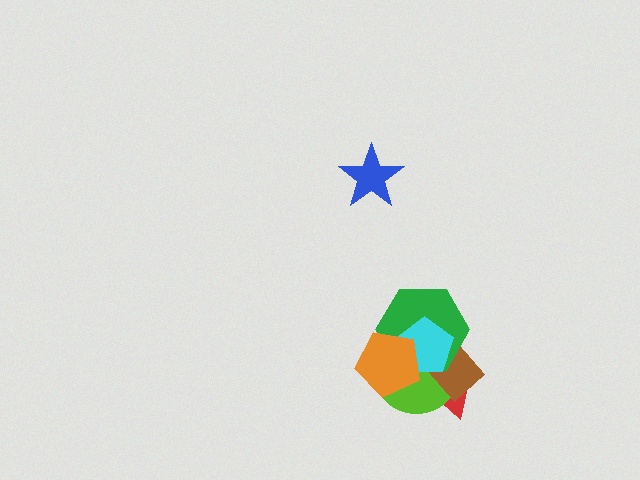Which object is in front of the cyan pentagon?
The orange pentagon is in front of the cyan pentagon.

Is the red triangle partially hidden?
Yes, it is partially covered by another shape.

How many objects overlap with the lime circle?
5 objects overlap with the lime circle.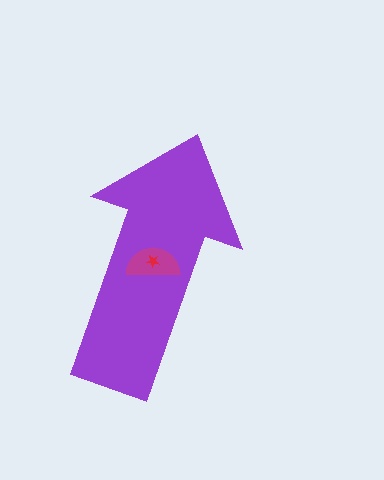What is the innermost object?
The red star.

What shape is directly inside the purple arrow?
The magenta semicircle.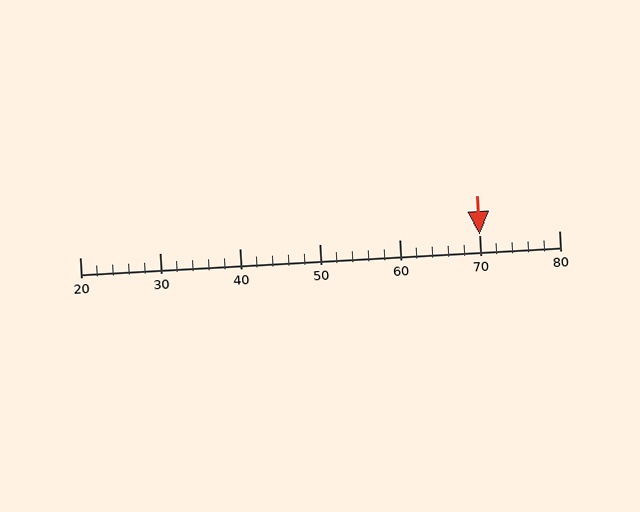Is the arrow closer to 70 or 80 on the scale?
The arrow is closer to 70.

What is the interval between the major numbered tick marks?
The major tick marks are spaced 10 units apart.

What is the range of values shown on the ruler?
The ruler shows values from 20 to 80.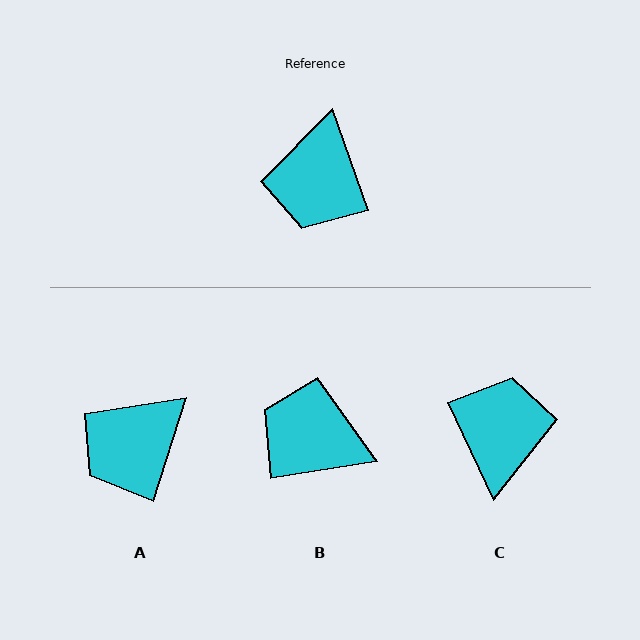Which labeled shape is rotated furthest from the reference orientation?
C, about 174 degrees away.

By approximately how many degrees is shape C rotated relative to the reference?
Approximately 174 degrees clockwise.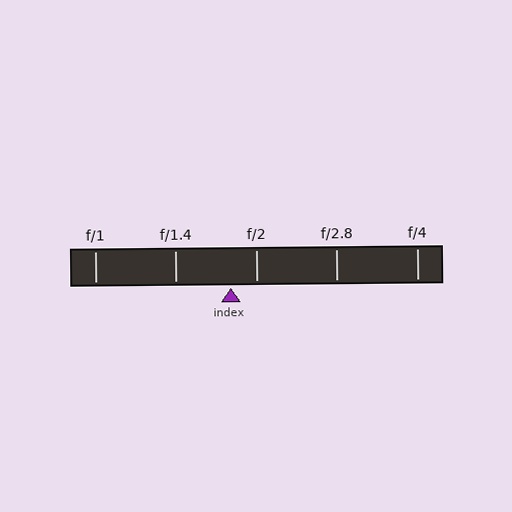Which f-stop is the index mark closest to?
The index mark is closest to f/2.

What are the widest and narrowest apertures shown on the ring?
The widest aperture shown is f/1 and the narrowest is f/4.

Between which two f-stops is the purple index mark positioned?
The index mark is between f/1.4 and f/2.